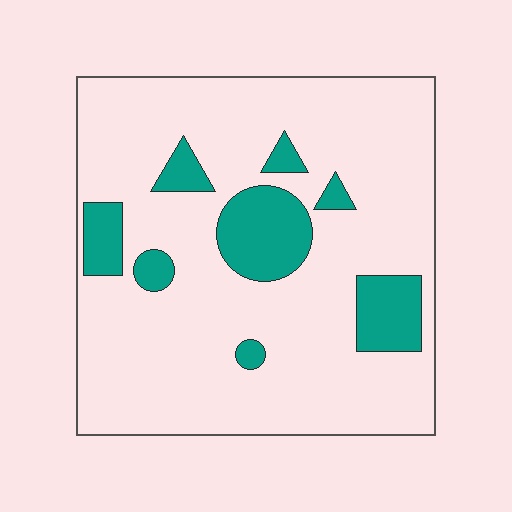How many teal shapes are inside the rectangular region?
8.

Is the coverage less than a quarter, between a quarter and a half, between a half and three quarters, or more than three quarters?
Less than a quarter.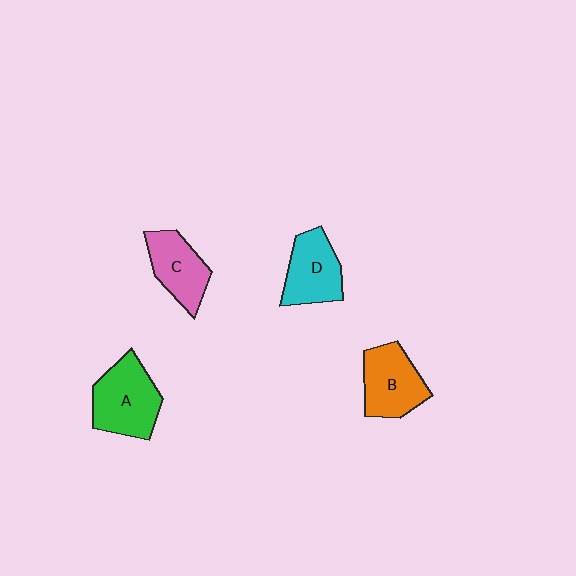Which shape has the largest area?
Shape A (green).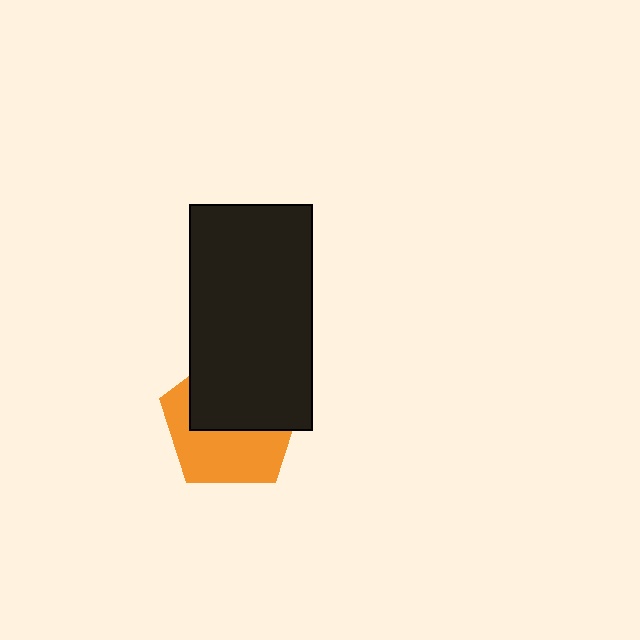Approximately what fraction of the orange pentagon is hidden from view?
Roughly 51% of the orange pentagon is hidden behind the black rectangle.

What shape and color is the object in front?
The object in front is a black rectangle.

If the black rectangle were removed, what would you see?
You would see the complete orange pentagon.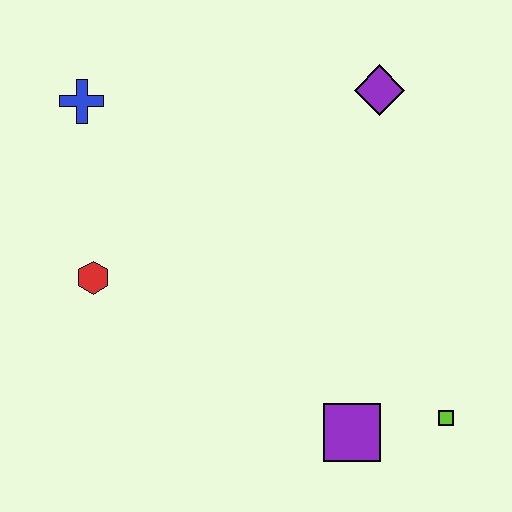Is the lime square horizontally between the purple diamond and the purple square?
No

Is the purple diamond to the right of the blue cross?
Yes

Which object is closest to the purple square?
The lime square is closest to the purple square.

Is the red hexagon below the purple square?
No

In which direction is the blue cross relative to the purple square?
The blue cross is above the purple square.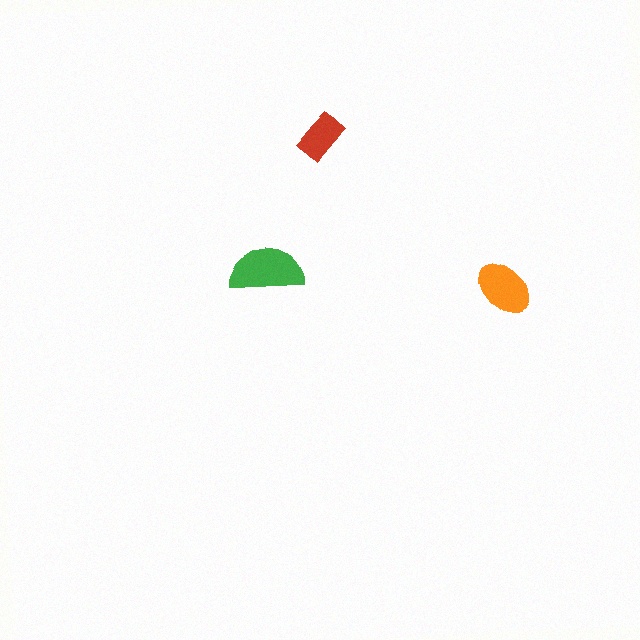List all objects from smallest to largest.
The red rectangle, the orange ellipse, the green semicircle.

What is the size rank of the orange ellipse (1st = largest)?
2nd.